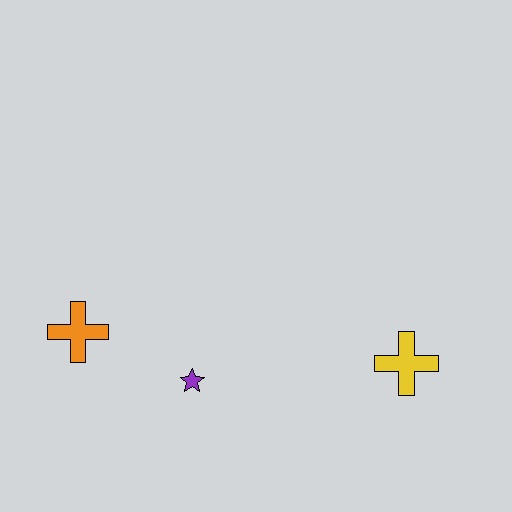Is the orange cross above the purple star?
Yes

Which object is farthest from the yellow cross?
The orange cross is farthest from the yellow cross.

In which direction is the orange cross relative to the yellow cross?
The orange cross is to the left of the yellow cross.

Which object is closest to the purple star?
The orange cross is closest to the purple star.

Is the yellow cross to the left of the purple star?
No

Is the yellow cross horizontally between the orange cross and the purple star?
No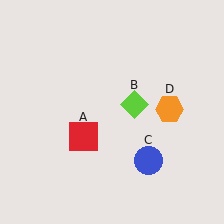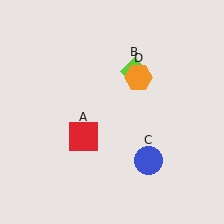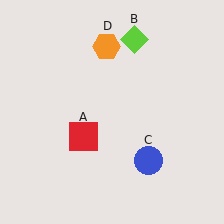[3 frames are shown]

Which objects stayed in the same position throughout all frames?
Red square (object A) and blue circle (object C) remained stationary.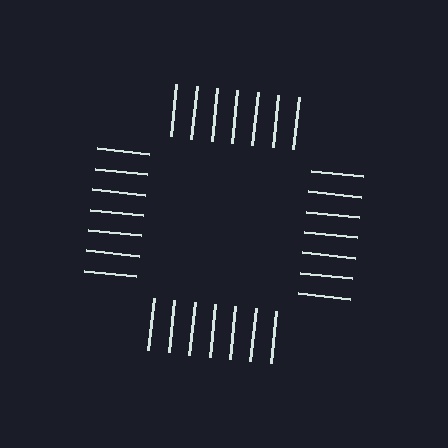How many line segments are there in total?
28 — 7 along each of the 4 edges.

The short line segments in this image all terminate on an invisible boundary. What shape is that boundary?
An illusory square — the line segments terminate on its edges but no continuous stroke is drawn.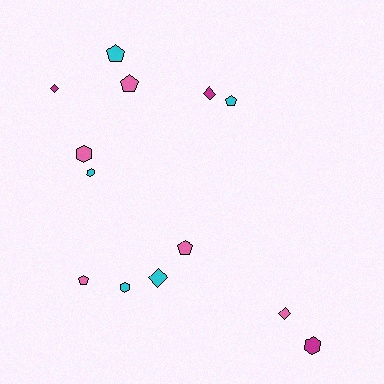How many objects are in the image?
There are 13 objects.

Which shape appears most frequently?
Pentagon, with 5 objects.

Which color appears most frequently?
Pink, with 5 objects.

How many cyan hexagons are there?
There are 2 cyan hexagons.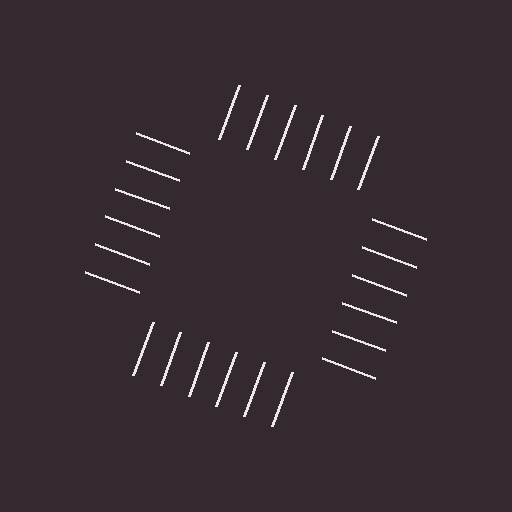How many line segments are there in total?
24 — 6 along each of the 4 edges.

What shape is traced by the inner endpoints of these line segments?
An illusory square — the line segments terminate on its edges but no continuous stroke is drawn.